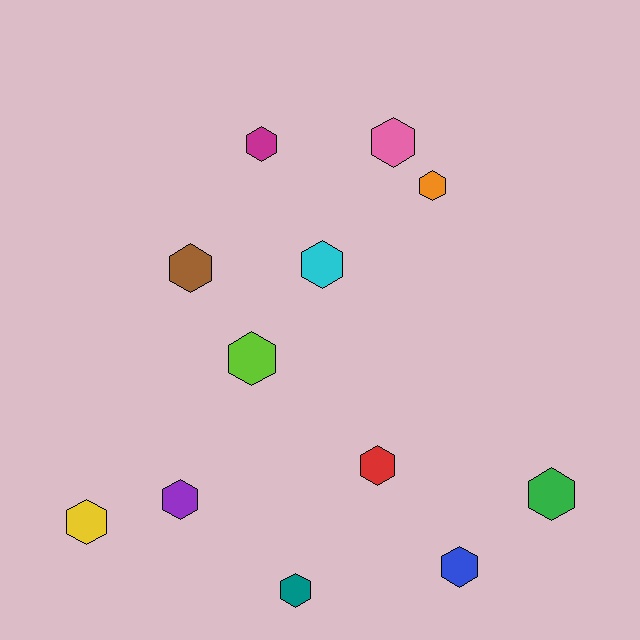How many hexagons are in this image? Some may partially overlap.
There are 12 hexagons.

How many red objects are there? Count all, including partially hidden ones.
There is 1 red object.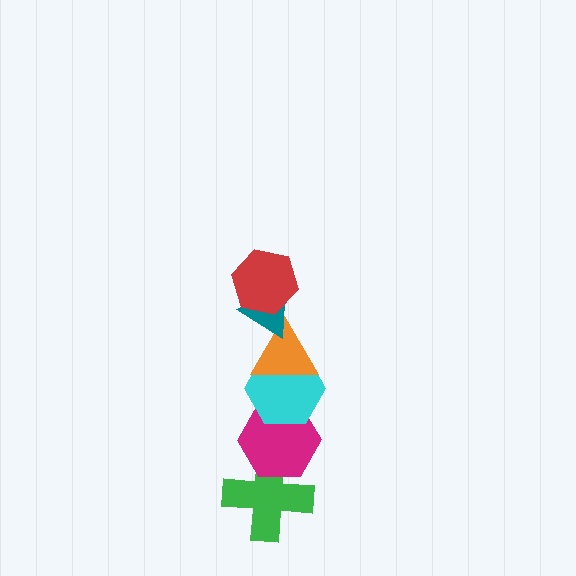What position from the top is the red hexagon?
The red hexagon is 1st from the top.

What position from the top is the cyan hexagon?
The cyan hexagon is 4th from the top.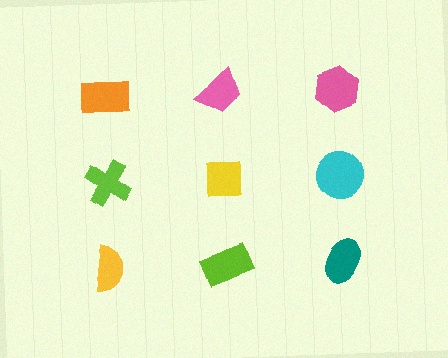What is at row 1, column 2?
A pink trapezoid.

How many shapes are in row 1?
3 shapes.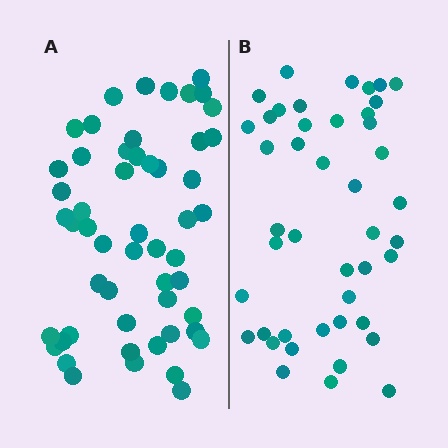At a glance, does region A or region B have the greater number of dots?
Region A (the left region) has more dots.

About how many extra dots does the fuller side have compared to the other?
Region A has roughly 8 or so more dots than region B.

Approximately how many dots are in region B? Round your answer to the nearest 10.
About 40 dots. (The exact count is 44, which rounds to 40.)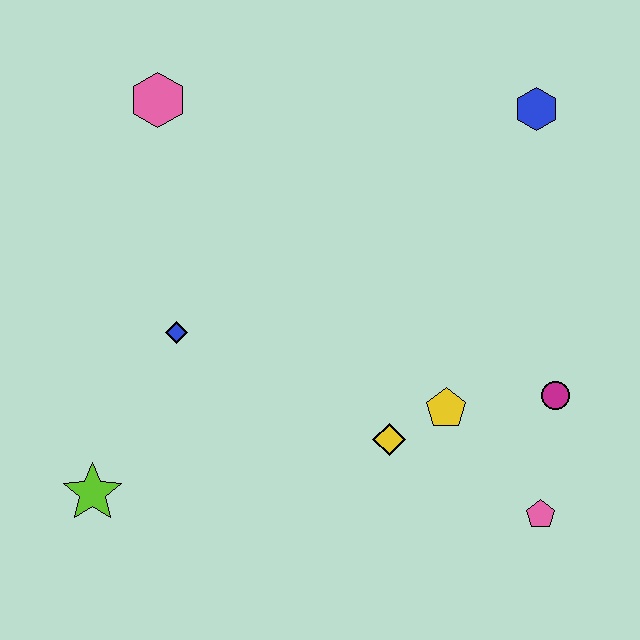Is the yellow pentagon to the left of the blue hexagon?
Yes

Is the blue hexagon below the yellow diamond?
No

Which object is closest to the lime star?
The blue diamond is closest to the lime star.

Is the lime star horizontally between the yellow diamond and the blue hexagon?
No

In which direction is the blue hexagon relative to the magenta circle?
The blue hexagon is above the magenta circle.